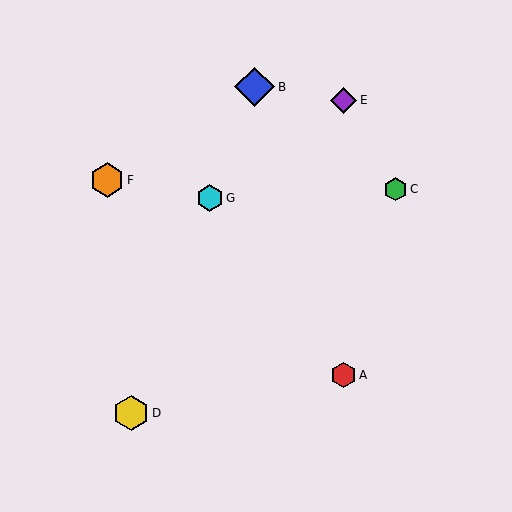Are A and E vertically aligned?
Yes, both are at x≈344.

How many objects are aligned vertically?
2 objects (A, E) are aligned vertically.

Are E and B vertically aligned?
No, E is at x≈344 and B is at x≈255.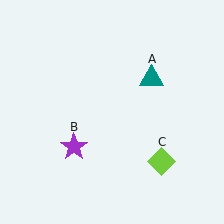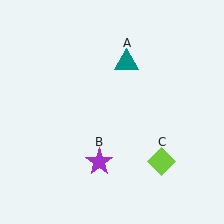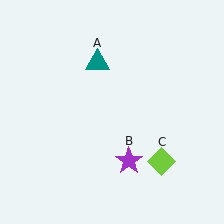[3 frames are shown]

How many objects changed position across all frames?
2 objects changed position: teal triangle (object A), purple star (object B).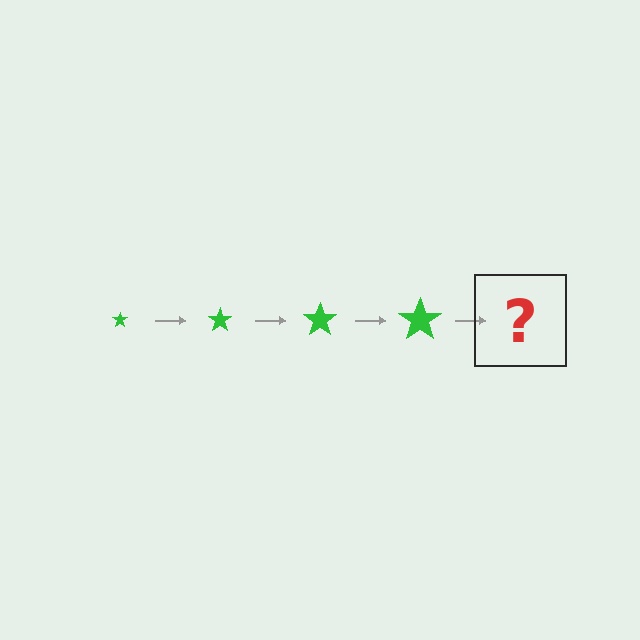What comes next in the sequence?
The next element should be a green star, larger than the previous one.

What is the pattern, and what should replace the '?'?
The pattern is that the star gets progressively larger each step. The '?' should be a green star, larger than the previous one.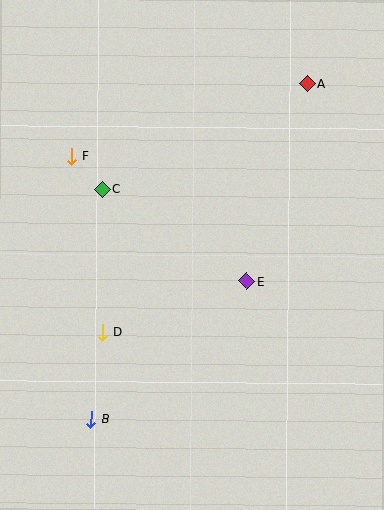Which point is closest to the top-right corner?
Point A is closest to the top-right corner.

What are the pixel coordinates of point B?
Point B is at (91, 419).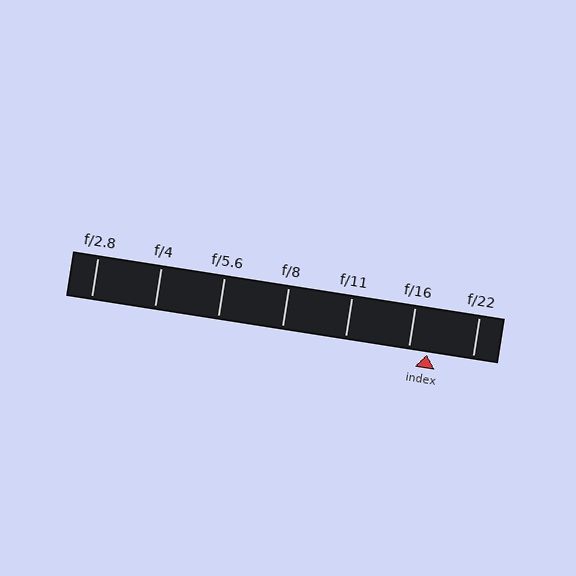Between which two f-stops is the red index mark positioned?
The index mark is between f/16 and f/22.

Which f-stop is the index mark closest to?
The index mark is closest to f/16.